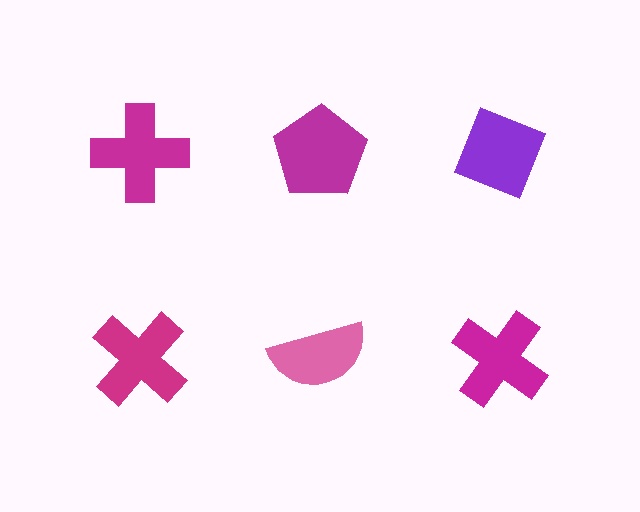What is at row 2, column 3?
A magenta cross.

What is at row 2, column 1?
A magenta cross.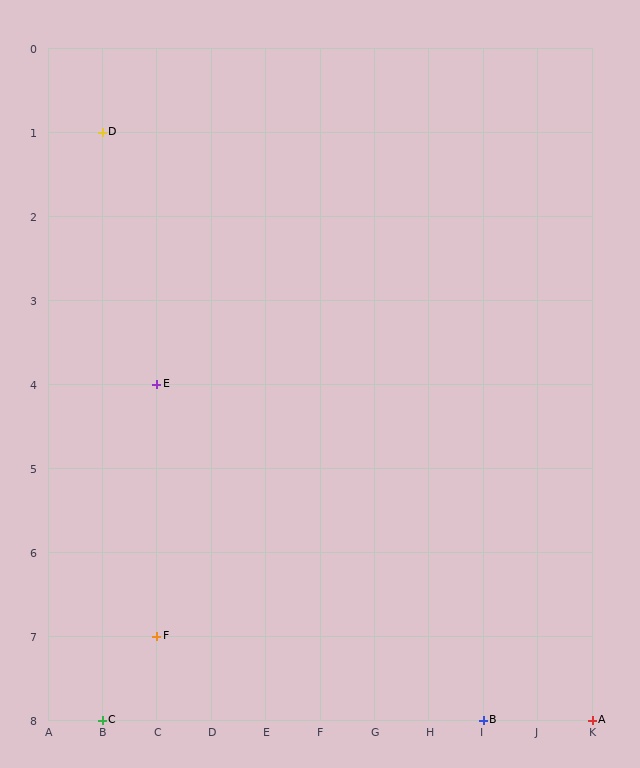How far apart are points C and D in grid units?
Points C and D are 7 rows apart.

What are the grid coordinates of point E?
Point E is at grid coordinates (C, 4).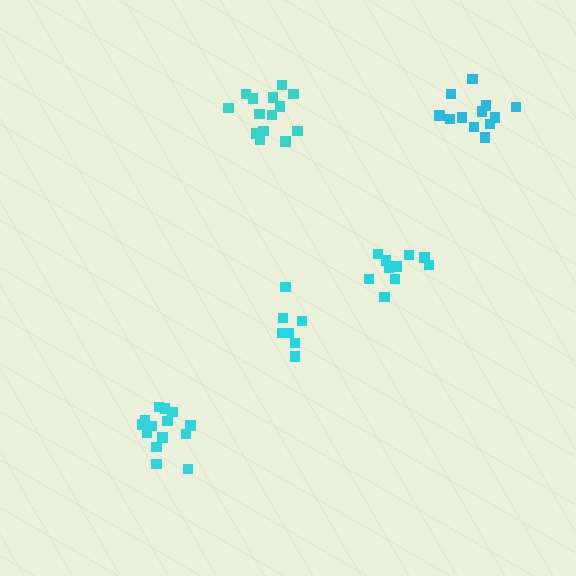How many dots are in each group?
Group 1: 14 dots, Group 2: 8 dots, Group 3: 14 dots, Group 4: 10 dots, Group 5: 12 dots (58 total).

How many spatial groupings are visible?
There are 5 spatial groupings.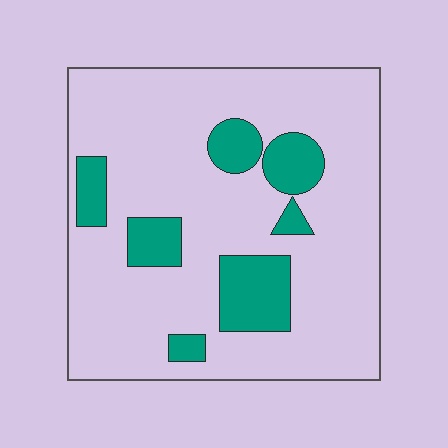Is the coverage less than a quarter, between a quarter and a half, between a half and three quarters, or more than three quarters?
Less than a quarter.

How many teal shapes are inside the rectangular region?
7.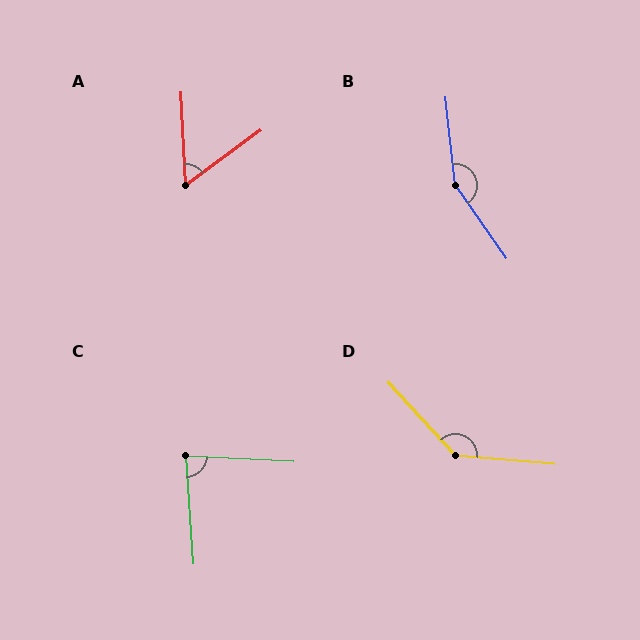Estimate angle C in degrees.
Approximately 83 degrees.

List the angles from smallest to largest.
A (57°), C (83°), D (137°), B (151°).